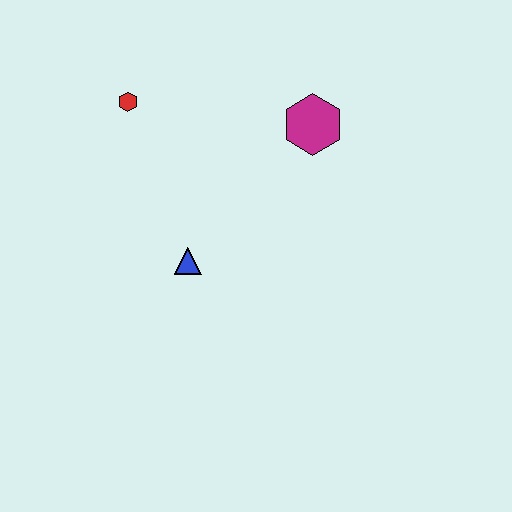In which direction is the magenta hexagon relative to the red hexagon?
The magenta hexagon is to the right of the red hexagon.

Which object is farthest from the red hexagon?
The magenta hexagon is farthest from the red hexagon.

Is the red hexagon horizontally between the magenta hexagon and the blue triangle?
No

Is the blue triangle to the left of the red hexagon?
No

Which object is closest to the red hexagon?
The blue triangle is closest to the red hexagon.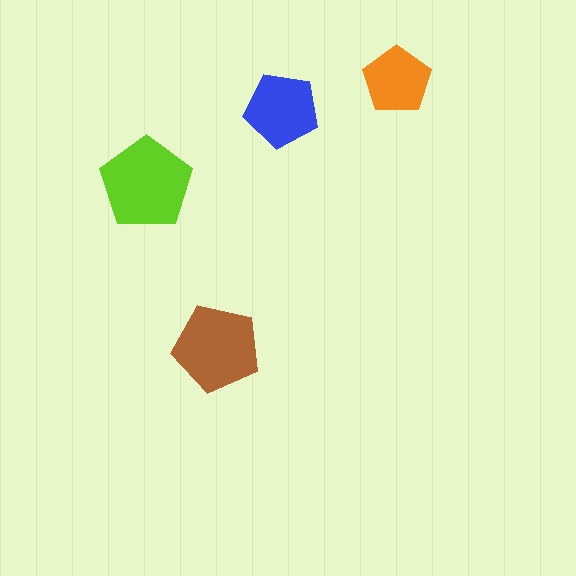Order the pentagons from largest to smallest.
the lime one, the brown one, the blue one, the orange one.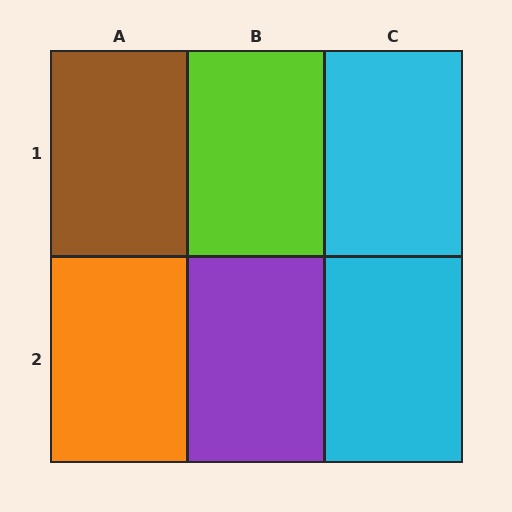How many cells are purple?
1 cell is purple.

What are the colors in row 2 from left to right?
Orange, purple, cyan.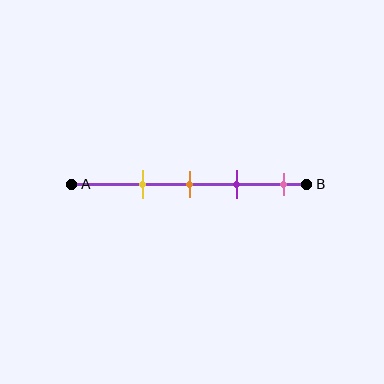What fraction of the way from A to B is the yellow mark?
The yellow mark is approximately 30% (0.3) of the way from A to B.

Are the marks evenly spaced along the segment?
Yes, the marks are approximately evenly spaced.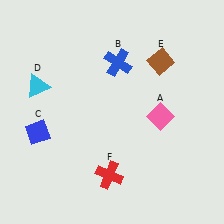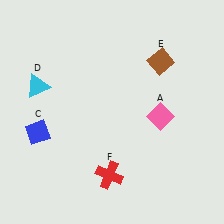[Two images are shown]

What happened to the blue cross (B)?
The blue cross (B) was removed in Image 2. It was in the top-right area of Image 1.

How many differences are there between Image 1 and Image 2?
There is 1 difference between the two images.